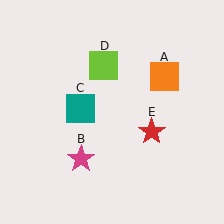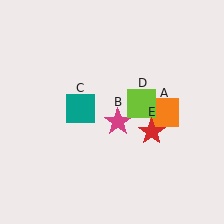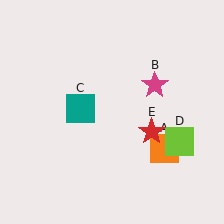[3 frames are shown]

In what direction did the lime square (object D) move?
The lime square (object D) moved down and to the right.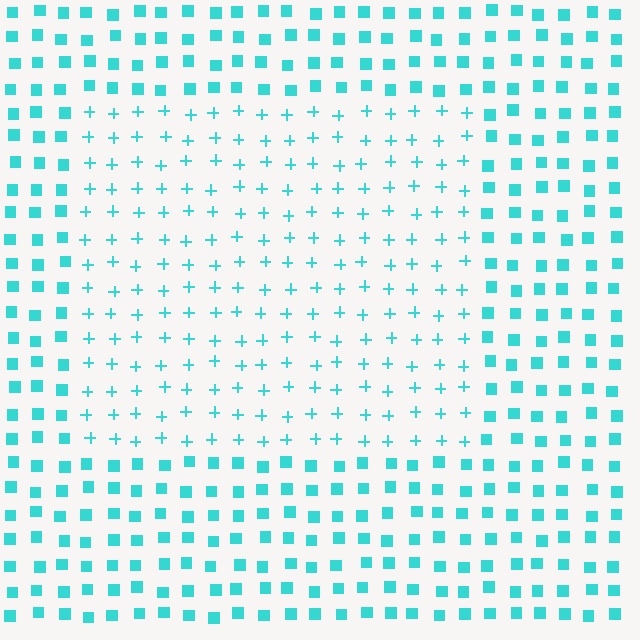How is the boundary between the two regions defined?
The boundary is defined by a change in element shape: plus signs inside vs. squares outside. All elements share the same color and spacing.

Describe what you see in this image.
The image is filled with small cyan elements arranged in a uniform grid. A rectangle-shaped region contains plus signs, while the surrounding area contains squares. The boundary is defined purely by the change in element shape.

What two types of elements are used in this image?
The image uses plus signs inside the rectangle region and squares outside it.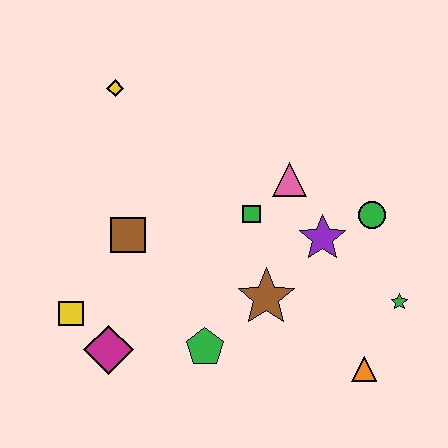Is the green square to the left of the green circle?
Yes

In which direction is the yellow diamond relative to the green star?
The yellow diamond is to the left of the green star.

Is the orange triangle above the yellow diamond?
No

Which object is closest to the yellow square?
The magenta diamond is closest to the yellow square.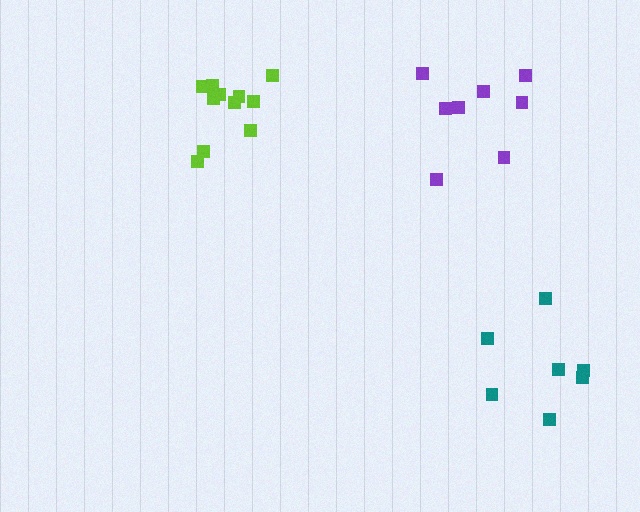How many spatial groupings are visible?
There are 3 spatial groupings.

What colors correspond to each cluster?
The clusters are colored: purple, teal, lime.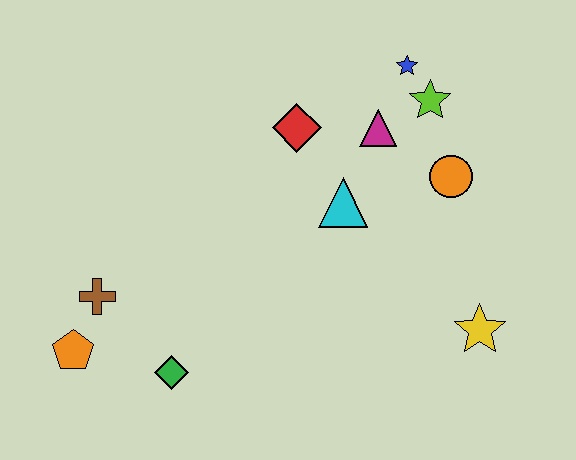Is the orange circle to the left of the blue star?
No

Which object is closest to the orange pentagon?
The brown cross is closest to the orange pentagon.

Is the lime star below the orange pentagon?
No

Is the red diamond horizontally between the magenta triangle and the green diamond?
Yes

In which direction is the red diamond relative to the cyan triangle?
The red diamond is above the cyan triangle.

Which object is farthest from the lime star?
The orange pentagon is farthest from the lime star.